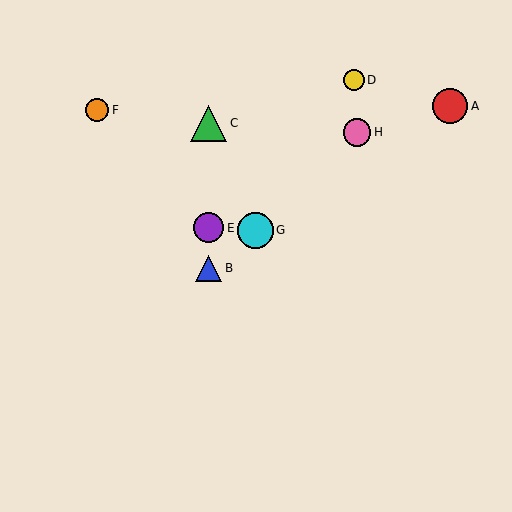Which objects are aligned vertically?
Objects B, C, E are aligned vertically.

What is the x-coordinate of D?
Object D is at x≈354.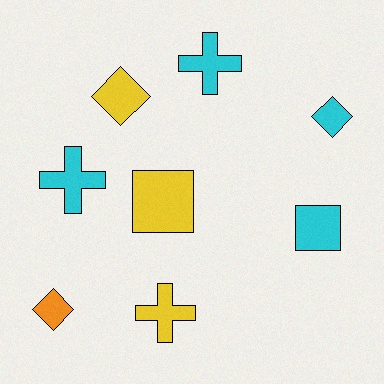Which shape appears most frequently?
Diamond, with 3 objects.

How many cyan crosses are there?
There are 2 cyan crosses.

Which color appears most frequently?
Cyan, with 4 objects.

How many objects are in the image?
There are 8 objects.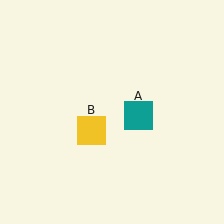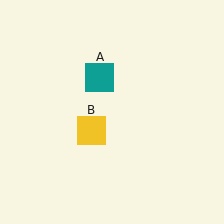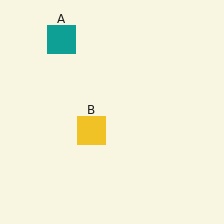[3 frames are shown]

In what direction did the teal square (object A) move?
The teal square (object A) moved up and to the left.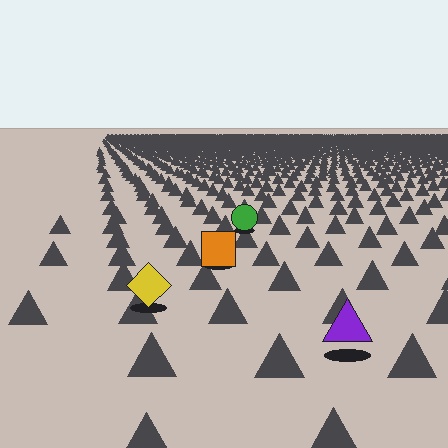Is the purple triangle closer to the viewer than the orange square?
Yes. The purple triangle is closer — you can tell from the texture gradient: the ground texture is coarser near it.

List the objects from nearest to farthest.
From nearest to farthest: the purple triangle, the yellow diamond, the orange square, the green circle.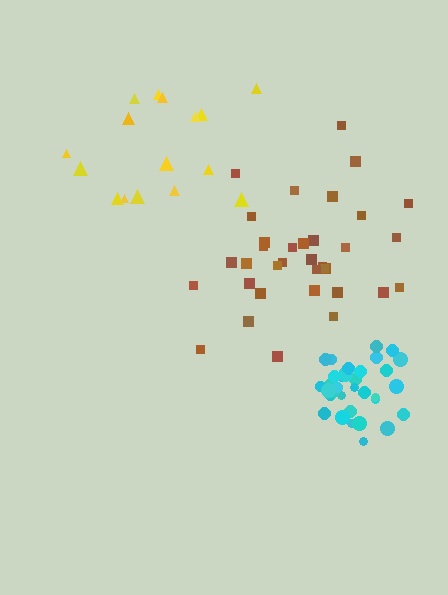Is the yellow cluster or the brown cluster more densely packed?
Brown.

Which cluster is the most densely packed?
Cyan.